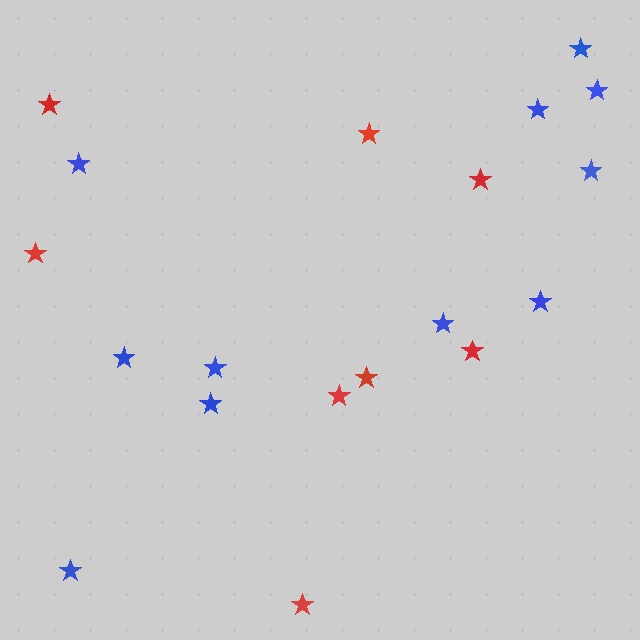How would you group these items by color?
There are 2 groups: one group of blue stars (11) and one group of red stars (8).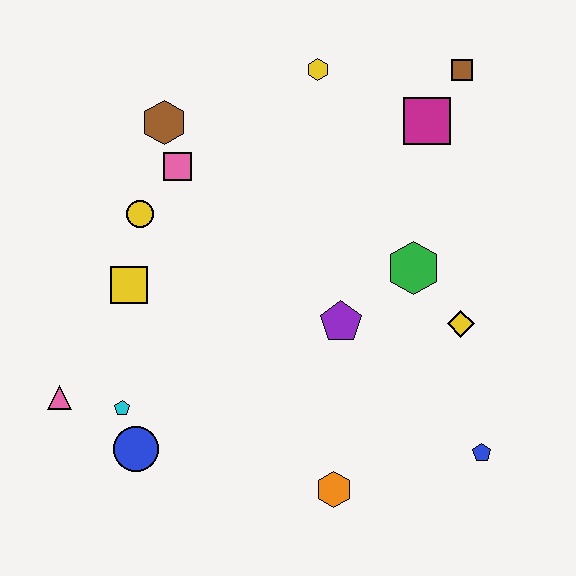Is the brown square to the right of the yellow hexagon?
Yes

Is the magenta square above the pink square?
Yes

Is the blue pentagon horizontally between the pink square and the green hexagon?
No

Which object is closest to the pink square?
The brown hexagon is closest to the pink square.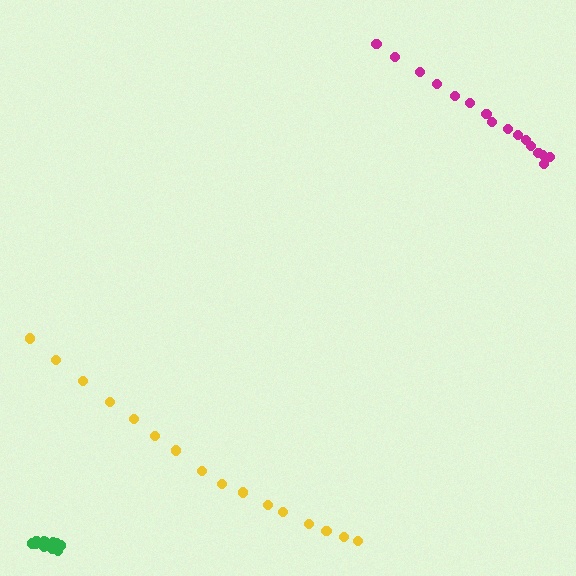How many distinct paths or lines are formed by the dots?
There are 3 distinct paths.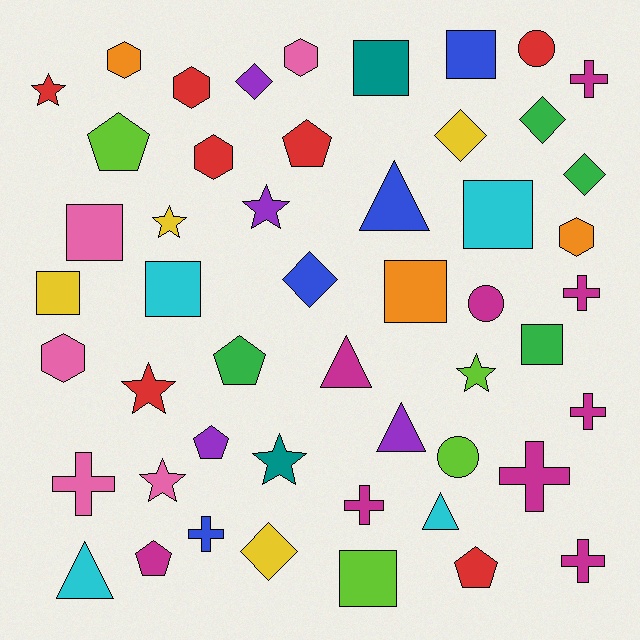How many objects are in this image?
There are 50 objects.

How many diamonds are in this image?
There are 6 diamonds.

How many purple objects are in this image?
There are 4 purple objects.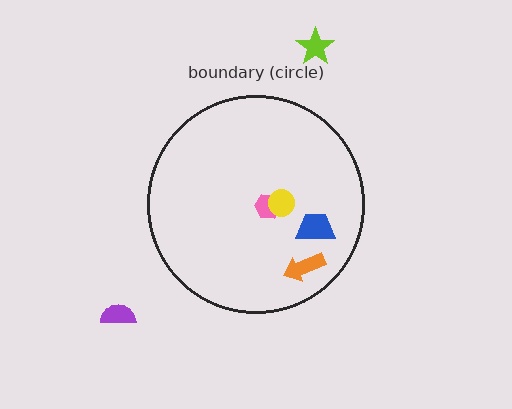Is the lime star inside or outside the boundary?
Outside.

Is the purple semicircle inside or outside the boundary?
Outside.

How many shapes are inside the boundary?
4 inside, 2 outside.